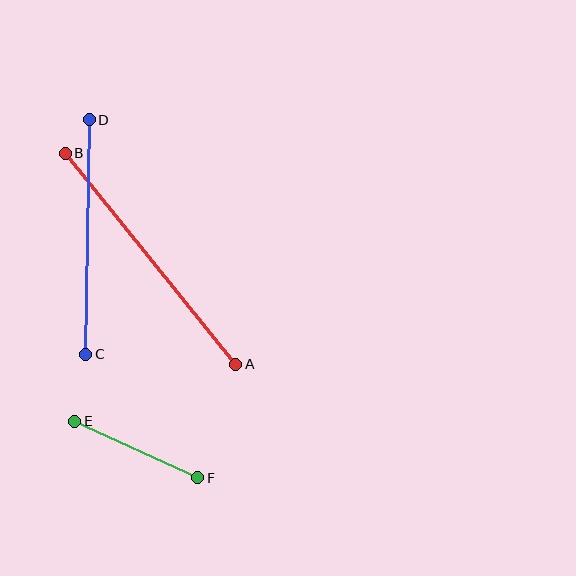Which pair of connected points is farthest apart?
Points A and B are farthest apart.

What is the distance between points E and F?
The distance is approximately 135 pixels.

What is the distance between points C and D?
The distance is approximately 235 pixels.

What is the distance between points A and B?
The distance is approximately 271 pixels.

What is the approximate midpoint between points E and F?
The midpoint is at approximately (136, 449) pixels.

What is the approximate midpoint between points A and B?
The midpoint is at approximately (151, 259) pixels.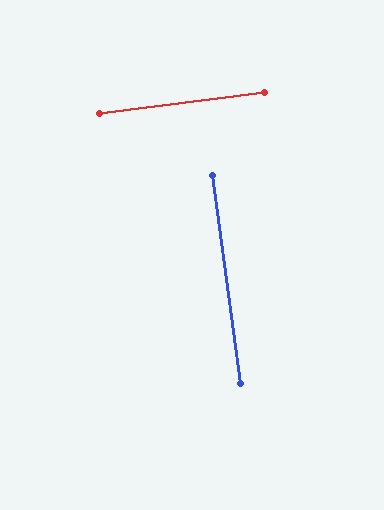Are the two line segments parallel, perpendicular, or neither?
Perpendicular — they meet at approximately 89°.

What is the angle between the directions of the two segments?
Approximately 89 degrees.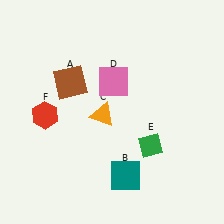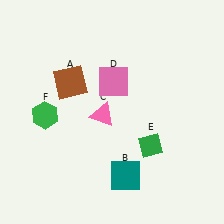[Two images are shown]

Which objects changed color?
C changed from orange to pink. F changed from red to green.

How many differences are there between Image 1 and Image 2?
There are 2 differences between the two images.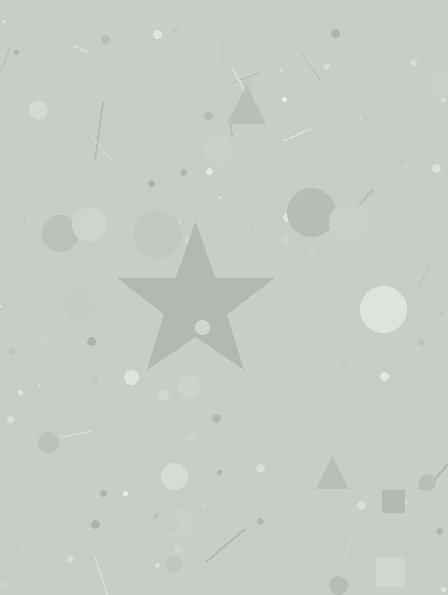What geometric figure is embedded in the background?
A star is embedded in the background.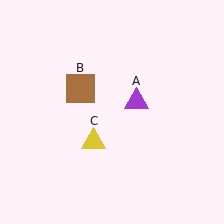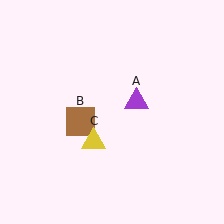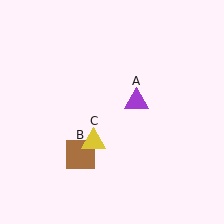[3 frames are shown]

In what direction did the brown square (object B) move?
The brown square (object B) moved down.